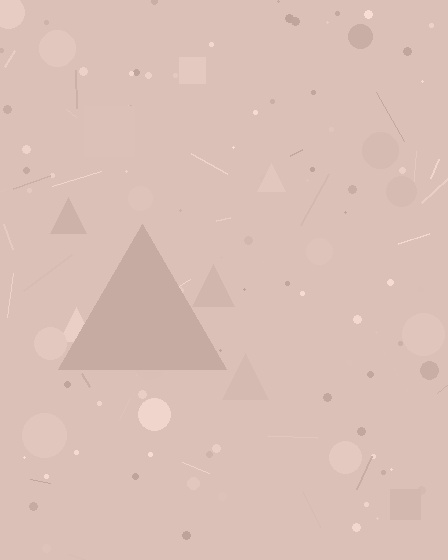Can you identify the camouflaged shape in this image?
The camouflaged shape is a triangle.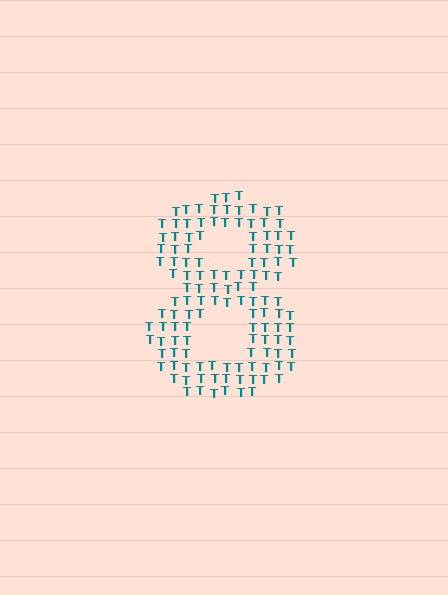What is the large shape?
The large shape is the digit 8.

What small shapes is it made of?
It is made of small letter T's.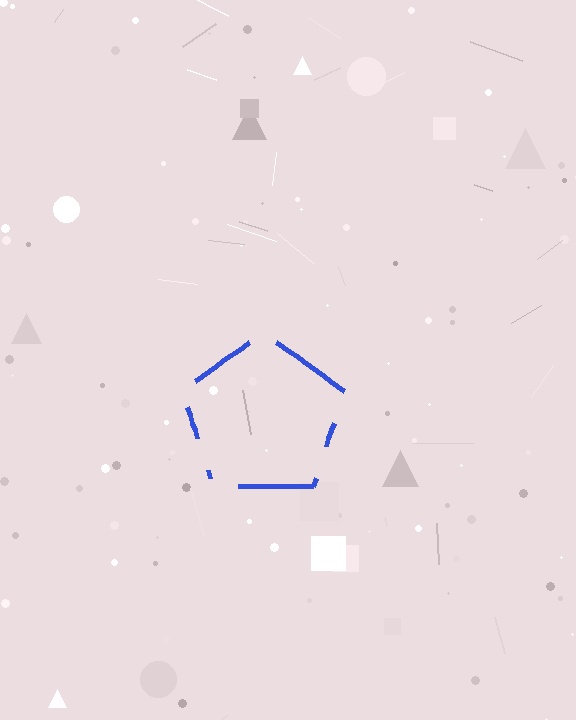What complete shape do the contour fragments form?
The contour fragments form a pentagon.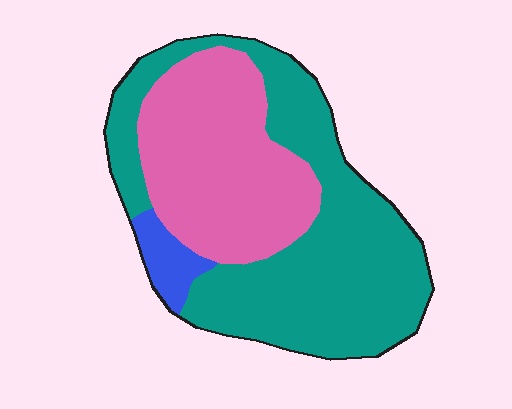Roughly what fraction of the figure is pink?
Pink covers about 40% of the figure.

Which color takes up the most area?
Teal, at roughly 55%.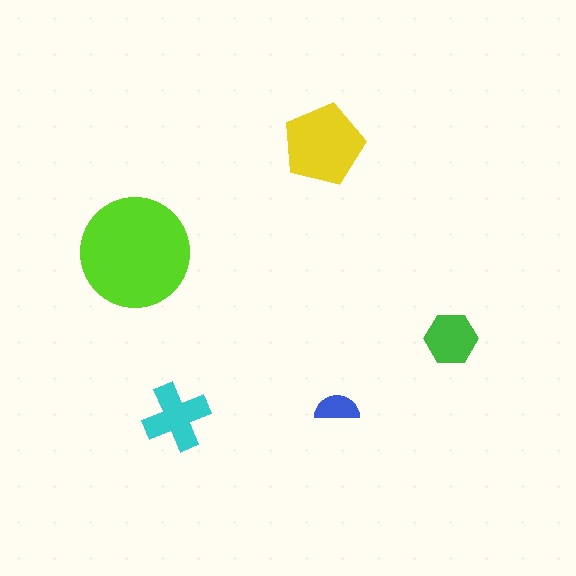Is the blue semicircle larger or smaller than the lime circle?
Smaller.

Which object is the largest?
The lime circle.